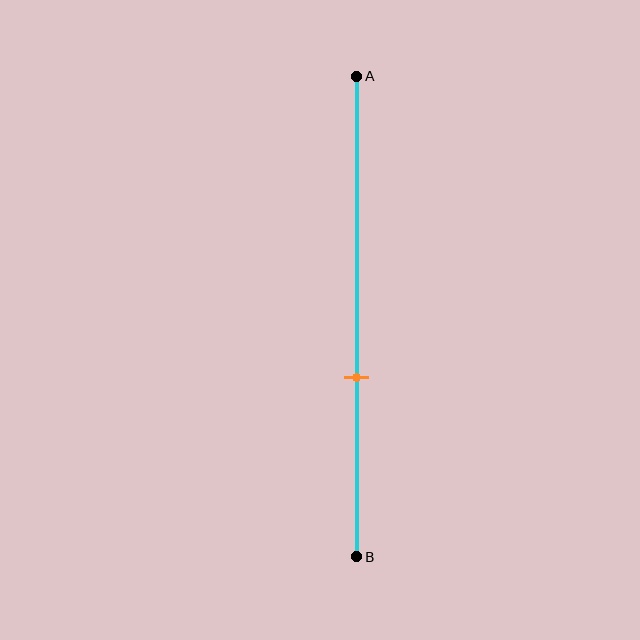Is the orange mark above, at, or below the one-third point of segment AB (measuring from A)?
The orange mark is below the one-third point of segment AB.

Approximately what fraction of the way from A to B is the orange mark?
The orange mark is approximately 65% of the way from A to B.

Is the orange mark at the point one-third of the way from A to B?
No, the mark is at about 65% from A, not at the 33% one-third point.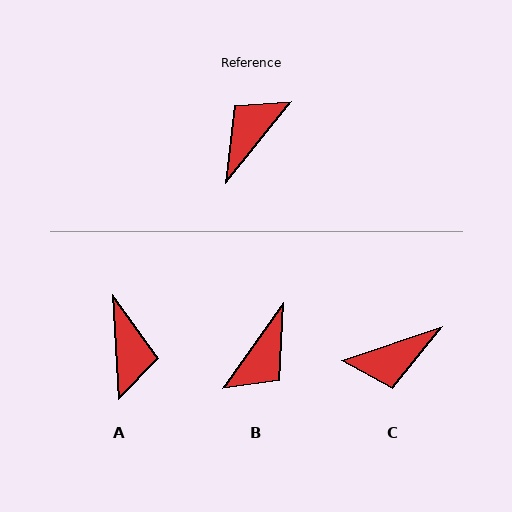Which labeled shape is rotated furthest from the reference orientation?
B, about 177 degrees away.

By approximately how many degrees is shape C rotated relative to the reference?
Approximately 148 degrees counter-clockwise.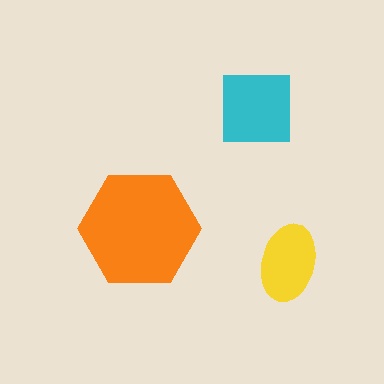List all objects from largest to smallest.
The orange hexagon, the cyan square, the yellow ellipse.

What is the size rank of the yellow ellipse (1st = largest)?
3rd.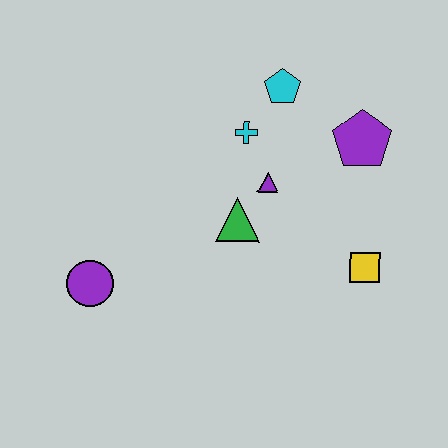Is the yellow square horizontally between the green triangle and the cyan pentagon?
No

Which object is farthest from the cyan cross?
The purple circle is farthest from the cyan cross.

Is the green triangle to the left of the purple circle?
No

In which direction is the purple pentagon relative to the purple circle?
The purple pentagon is to the right of the purple circle.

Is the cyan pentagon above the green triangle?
Yes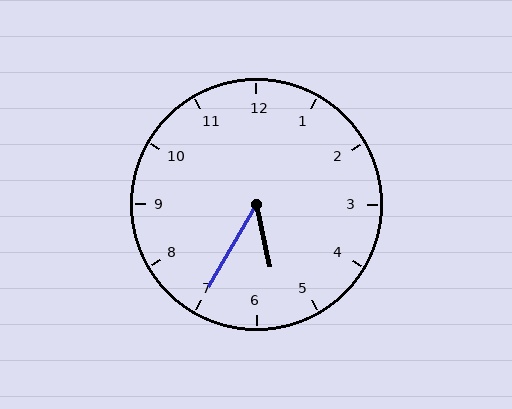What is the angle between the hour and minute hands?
Approximately 42 degrees.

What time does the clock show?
5:35.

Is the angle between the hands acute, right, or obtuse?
It is acute.